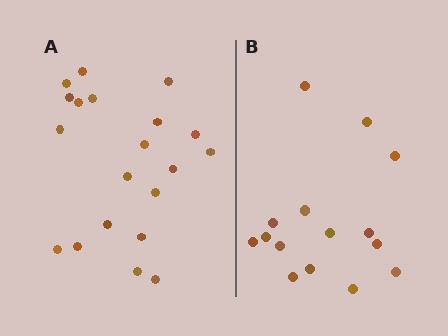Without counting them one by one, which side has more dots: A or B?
Region A (the left region) has more dots.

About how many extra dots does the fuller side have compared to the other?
Region A has about 5 more dots than region B.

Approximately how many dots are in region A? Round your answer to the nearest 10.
About 20 dots.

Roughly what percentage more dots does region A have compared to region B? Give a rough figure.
About 35% more.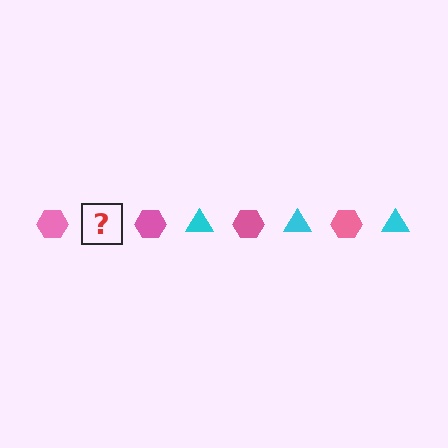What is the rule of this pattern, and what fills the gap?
The rule is that the pattern alternates between pink hexagon and cyan triangle. The gap should be filled with a cyan triangle.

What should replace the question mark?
The question mark should be replaced with a cyan triangle.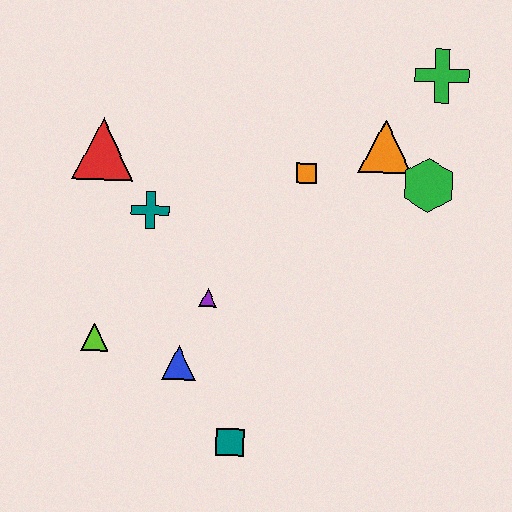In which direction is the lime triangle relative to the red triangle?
The lime triangle is below the red triangle.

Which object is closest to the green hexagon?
The orange triangle is closest to the green hexagon.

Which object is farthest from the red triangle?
The green cross is farthest from the red triangle.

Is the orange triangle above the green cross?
No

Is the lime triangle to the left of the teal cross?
Yes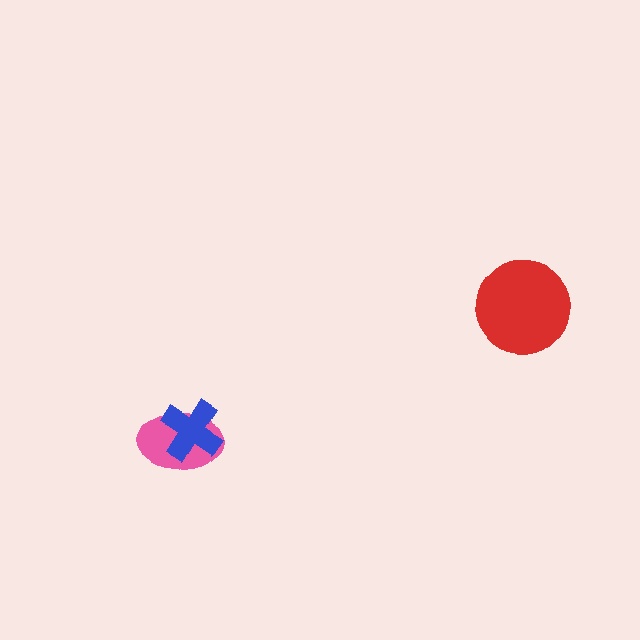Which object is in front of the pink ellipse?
The blue cross is in front of the pink ellipse.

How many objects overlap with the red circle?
0 objects overlap with the red circle.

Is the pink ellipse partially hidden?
Yes, it is partially covered by another shape.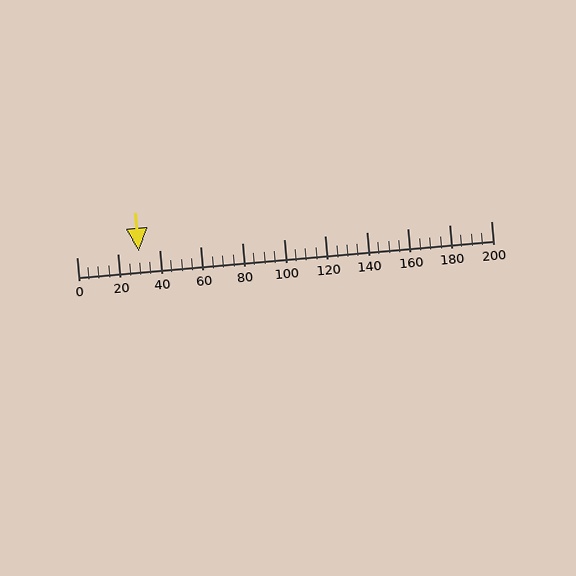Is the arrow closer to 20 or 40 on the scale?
The arrow is closer to 40.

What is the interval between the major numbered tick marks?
The major tick marks are spaced 20 units apart.